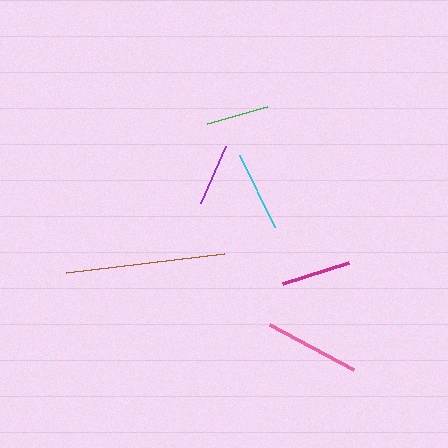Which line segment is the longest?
The brown line is the longest at approximately 159 pixels.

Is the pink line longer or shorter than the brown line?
The brown line is longer than the pink line.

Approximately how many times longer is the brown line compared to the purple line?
The brown line is approximately 2.5 times the length of the purple line.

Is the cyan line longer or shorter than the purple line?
The cyan line is longer than the purple line.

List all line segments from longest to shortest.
From longest to shortest: brown, pink, cyan, magenta, purple, green.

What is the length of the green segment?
The green segment is approximately 63 pixels long.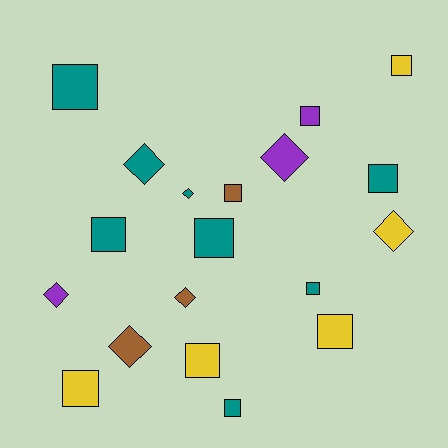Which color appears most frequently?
Teal, with 8 objects.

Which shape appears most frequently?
Square, with 12 objects.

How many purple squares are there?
There is 1 purple square.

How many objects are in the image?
There are 19 objects.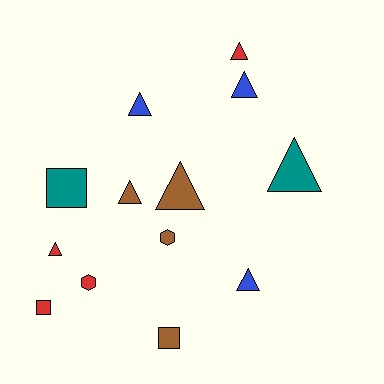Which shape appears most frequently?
Triangle, with 8 objects.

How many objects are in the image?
There are 13 objects.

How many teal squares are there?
There is 1 teal square.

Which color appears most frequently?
Brown, with 4 objects.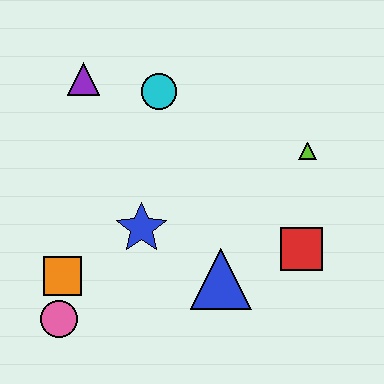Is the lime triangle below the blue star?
No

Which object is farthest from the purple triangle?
The red square is farthest from the purple triangle.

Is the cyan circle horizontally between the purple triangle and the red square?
Yes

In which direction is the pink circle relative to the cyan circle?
The pink circle is below the cyan circle.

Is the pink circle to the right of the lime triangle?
No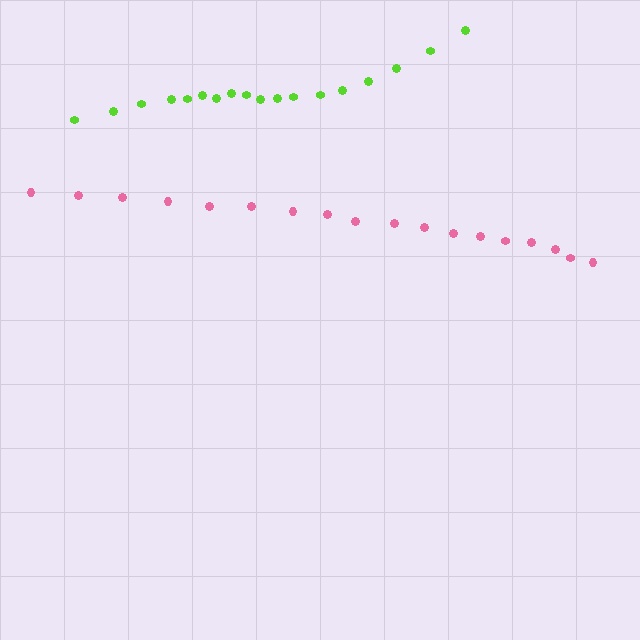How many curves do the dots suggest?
There are 2 distinct paths.